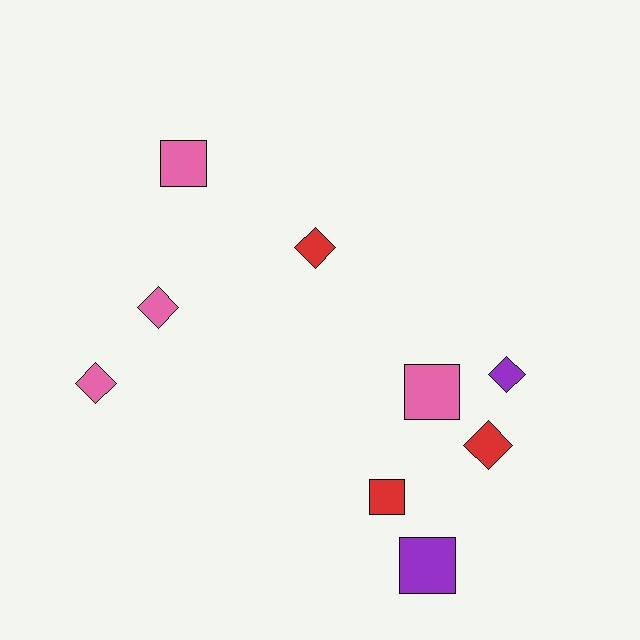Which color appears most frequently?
Pink, with 4 objects.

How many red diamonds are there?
There are 2 red diamonds.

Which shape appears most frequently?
Diamond, with 5 objects.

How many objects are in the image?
There are 9 objects.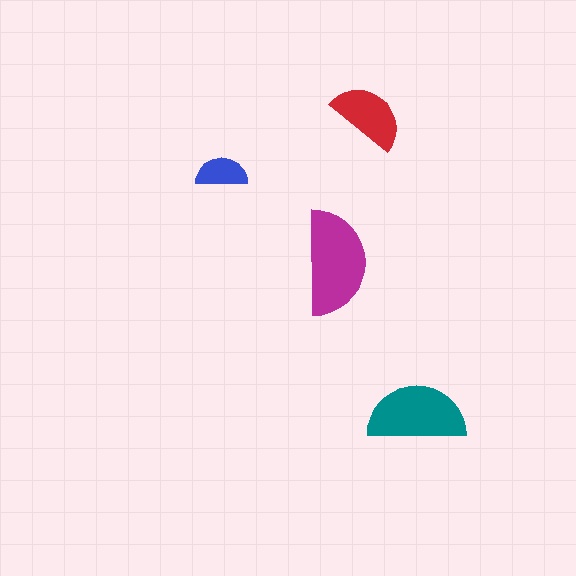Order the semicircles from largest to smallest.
the magenta one, the teal one, the red one, the blue one.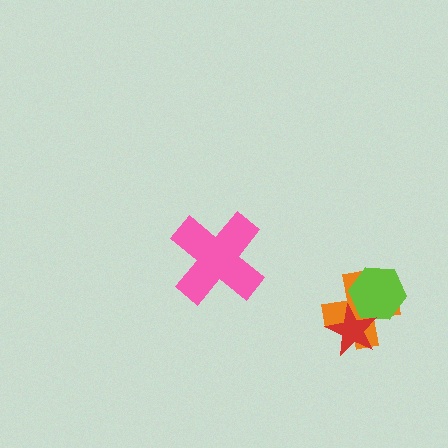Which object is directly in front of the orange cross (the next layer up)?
The lime hexagon is directly in front of the orange cross.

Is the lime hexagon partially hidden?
Yes, it is partially covered by another shape.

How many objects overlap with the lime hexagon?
2 objects overlap with the lime hexagon.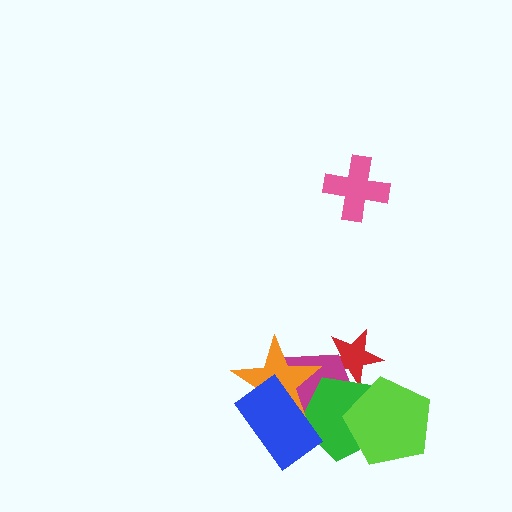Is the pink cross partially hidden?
No, no other shape covers it.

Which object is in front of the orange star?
The blue rectangle is in front of the orange star.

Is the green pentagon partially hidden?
Yes, it is partially covered by another shape.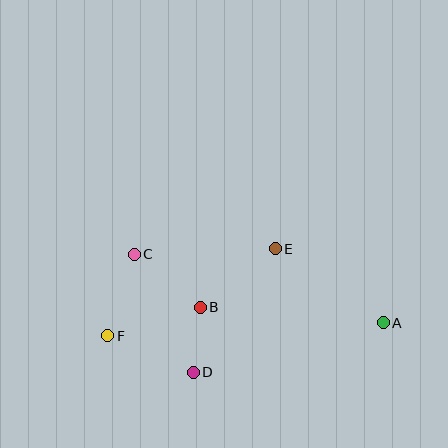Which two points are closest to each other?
Points B and D are closest to each other.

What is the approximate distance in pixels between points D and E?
The distance between D and E is approximately 148 pixels.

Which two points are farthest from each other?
Points A and F are farthest from each other.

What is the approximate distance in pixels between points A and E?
The distance between A and E is approximately 131 pixels.